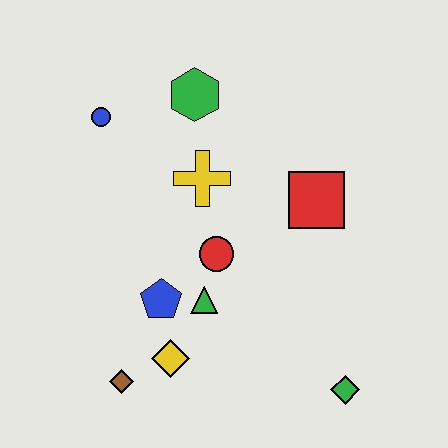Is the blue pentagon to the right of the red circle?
No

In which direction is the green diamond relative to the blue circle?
The green diamond is below the blue circle.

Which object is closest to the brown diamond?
The yellow diamond is closest to the brown diamond.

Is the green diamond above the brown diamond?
No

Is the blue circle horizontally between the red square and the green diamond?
No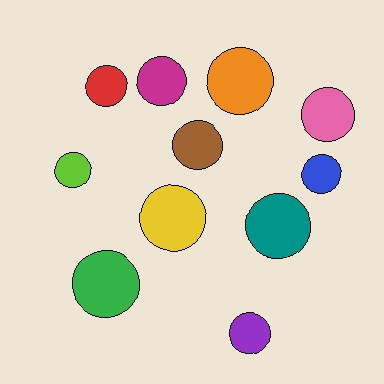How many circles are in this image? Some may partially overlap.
There are 11 circles.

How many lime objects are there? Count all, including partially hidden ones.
There is 1 lime object.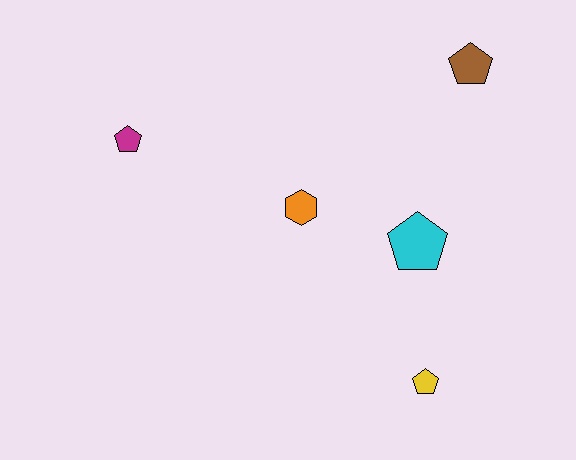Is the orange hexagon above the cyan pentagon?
Yes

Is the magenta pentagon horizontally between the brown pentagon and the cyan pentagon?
No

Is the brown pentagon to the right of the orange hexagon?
Yes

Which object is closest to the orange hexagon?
The cyan pentagon is closest to the orange hexagon.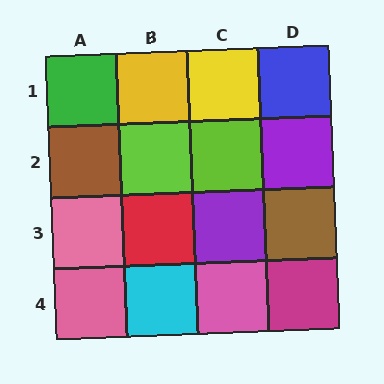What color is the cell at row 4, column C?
Pink.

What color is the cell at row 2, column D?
Purple.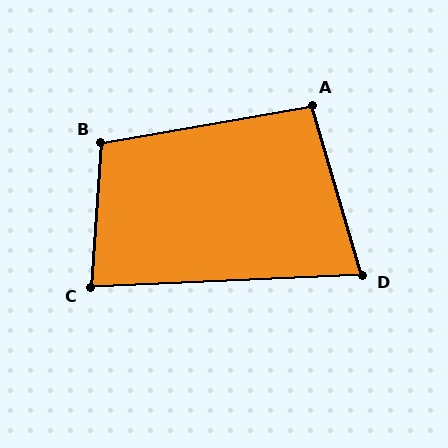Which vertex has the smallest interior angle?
D, at approximately 76 degrees.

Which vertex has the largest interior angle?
B, at approximately 104 degrees.